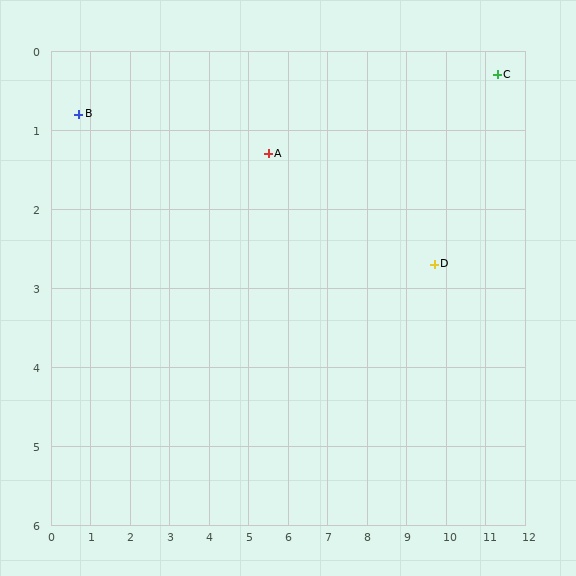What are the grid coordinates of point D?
Point D is at approximately (9.7, 2.7).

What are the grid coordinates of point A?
Point A is at approximately (5.5, 1.3).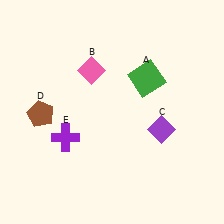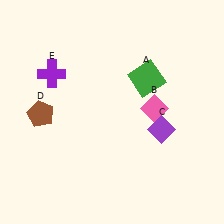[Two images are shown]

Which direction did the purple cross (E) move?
The purple cross (E) moved up.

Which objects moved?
The objects that moved are: the pink diamond (B), the purple cross (E).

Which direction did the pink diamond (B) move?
The pink diamond (B) moved right.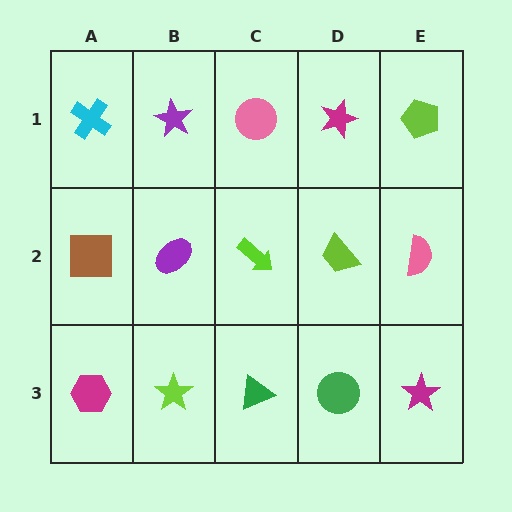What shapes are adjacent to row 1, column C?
A lime arrow (row 2, column C), a purple star (row 1, column B), a magenta star (row 1, column D).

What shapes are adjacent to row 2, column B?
A purple star (row 1, column B), a lime star (row 3, column B), a brown square (row 2, column A), a lime arrow (row 2, column C).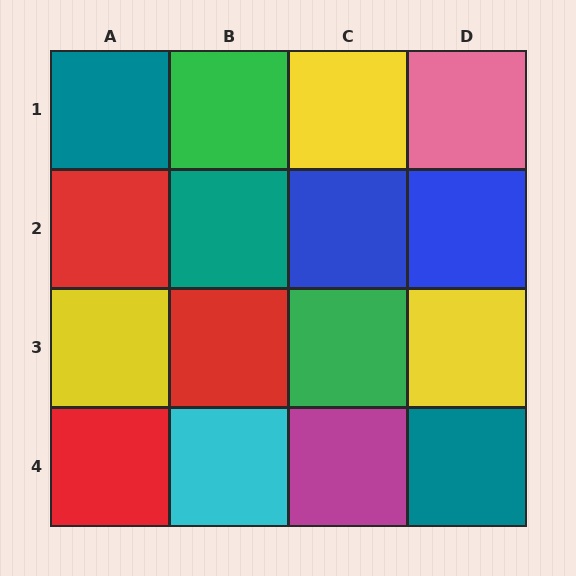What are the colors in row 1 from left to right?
Teal, green, yellow, pink.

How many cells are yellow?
3 cells are yellow.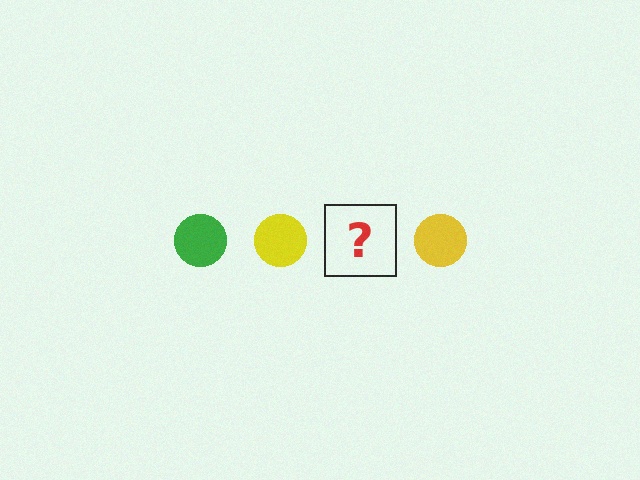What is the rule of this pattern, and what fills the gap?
The rule is that the pattern cycles through green, yellow circles. The gap should be filled with a green circle.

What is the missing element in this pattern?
The missing element is a green circle.